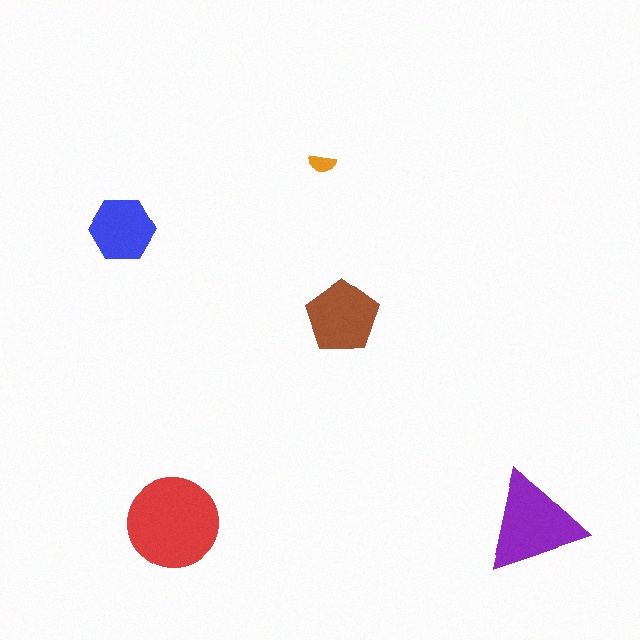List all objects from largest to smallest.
The red circle, the purple triangle, the brown pentagon, the blue hexagon, the orange semicircle.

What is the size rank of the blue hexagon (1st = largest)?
4th.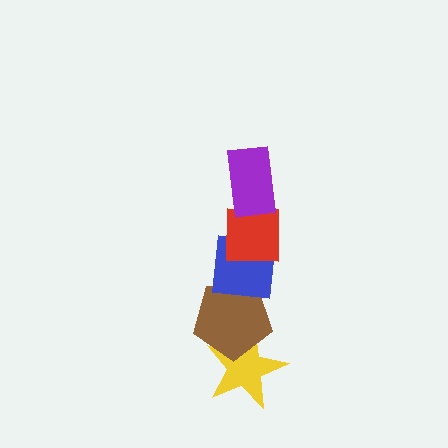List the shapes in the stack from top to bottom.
From top to bottom: the purple rectangle, the red square, the blue square, the brown pentagon, the yellow star.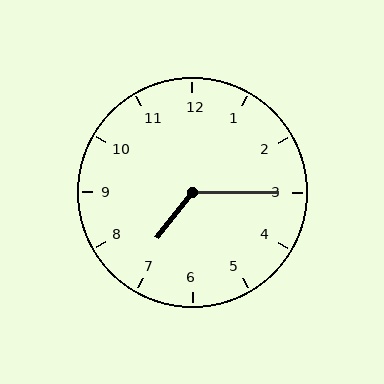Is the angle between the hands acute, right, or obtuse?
It is obtuse.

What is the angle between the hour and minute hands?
Approximately 128 degrees.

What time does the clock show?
7:15.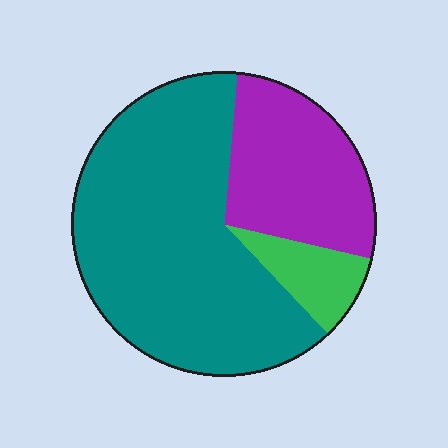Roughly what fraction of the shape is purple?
Purple covers 27% of the shape.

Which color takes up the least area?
Green, at roughly 10%.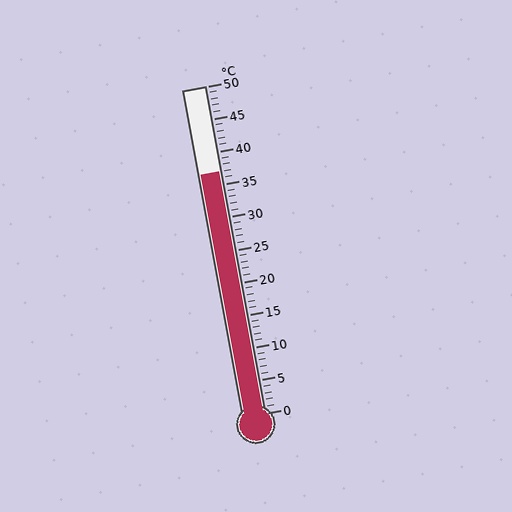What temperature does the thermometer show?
The thermometer shows approximately 37°C.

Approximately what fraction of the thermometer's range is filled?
The thermometer is filled to approximately 75% of its range.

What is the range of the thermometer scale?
The thermometer scale ranges from 0°C to 50°C.